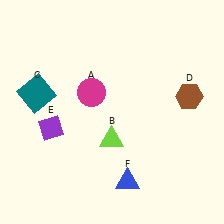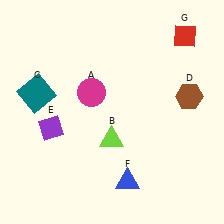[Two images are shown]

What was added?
A red diamond (G) was added in Image 2.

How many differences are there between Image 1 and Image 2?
There is 1 difference between the two images.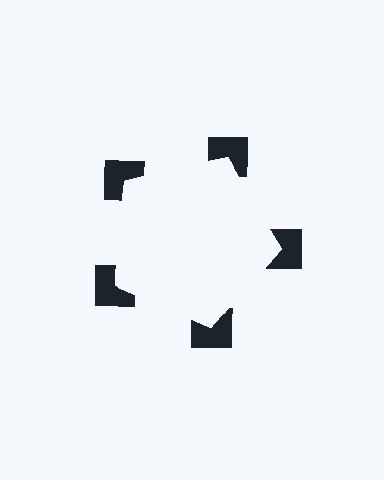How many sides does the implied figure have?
5 sides.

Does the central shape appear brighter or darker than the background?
It typically appears slightly brighter than the background, even though no actual brightness change is drawn.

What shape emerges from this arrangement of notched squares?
An illusory pentagon — its edges are inferred from the aligned wedge cuts in the notched squares, not physically drawn.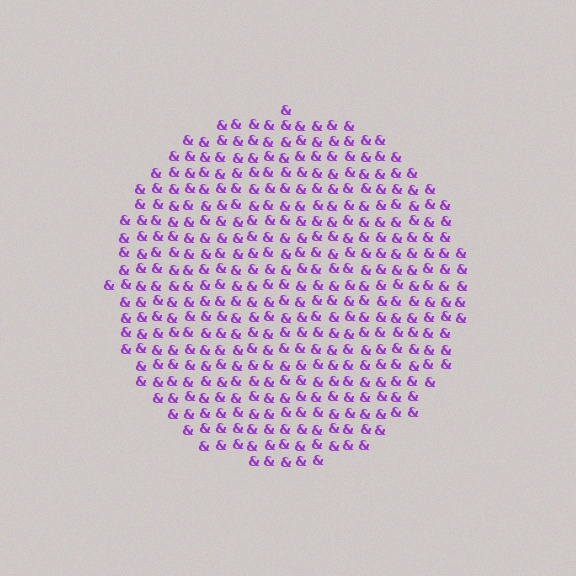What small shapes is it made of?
It is made of small ampersands.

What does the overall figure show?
The overall figure shows a circle.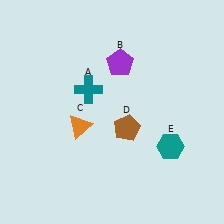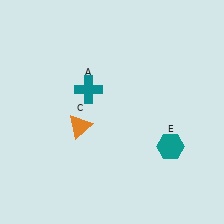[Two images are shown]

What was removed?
The brown pentagon (D), the purple pentagon (B) were removed in Image 2.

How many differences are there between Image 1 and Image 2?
There are 2 differences between the two images.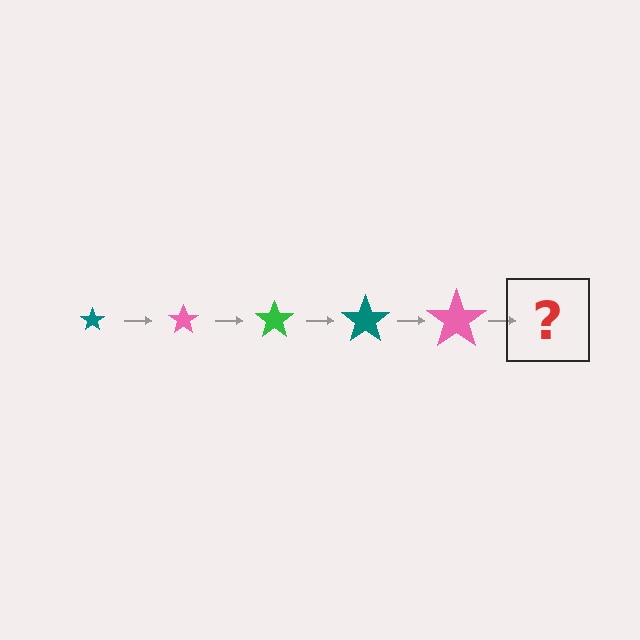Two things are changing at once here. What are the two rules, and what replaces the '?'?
The two rules are that the star grows larger each step and the color cycles through teal, pink, and green. The '?' should be a green star, larger than the previous one.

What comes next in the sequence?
The next element should be a green star, larger than the previous one.